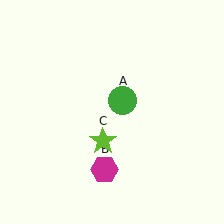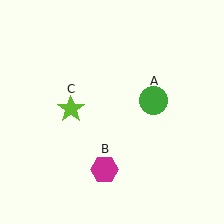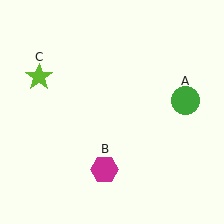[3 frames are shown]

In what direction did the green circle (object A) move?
The green circle (object A) moved right.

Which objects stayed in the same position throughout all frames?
Magenta hexagon (object B) remained stationary.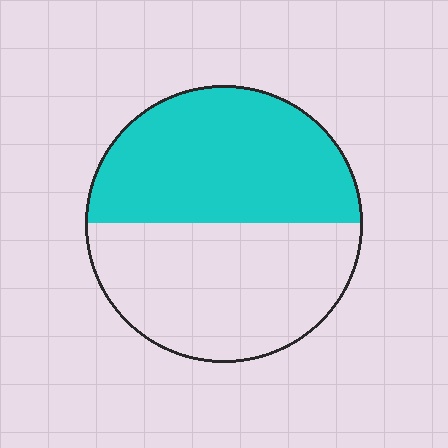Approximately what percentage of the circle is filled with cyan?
Approximately 50%.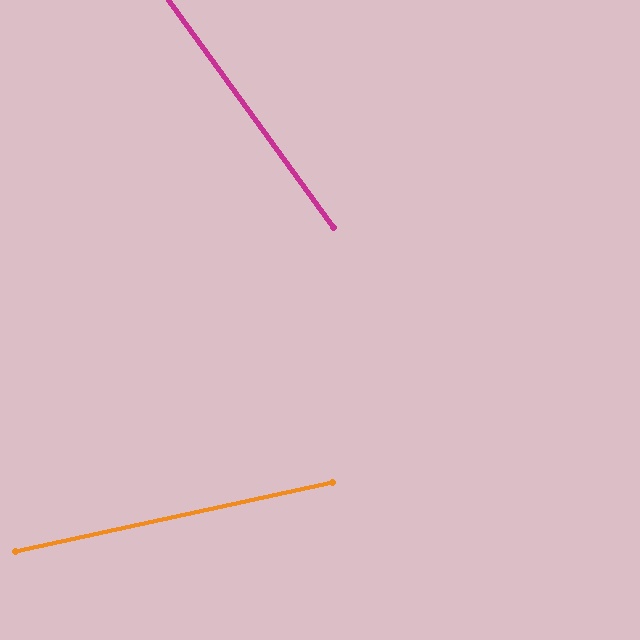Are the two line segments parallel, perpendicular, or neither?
Neither parallel nor perpendicular — they differ by about 66°.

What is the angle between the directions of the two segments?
Approximately 66 degrees.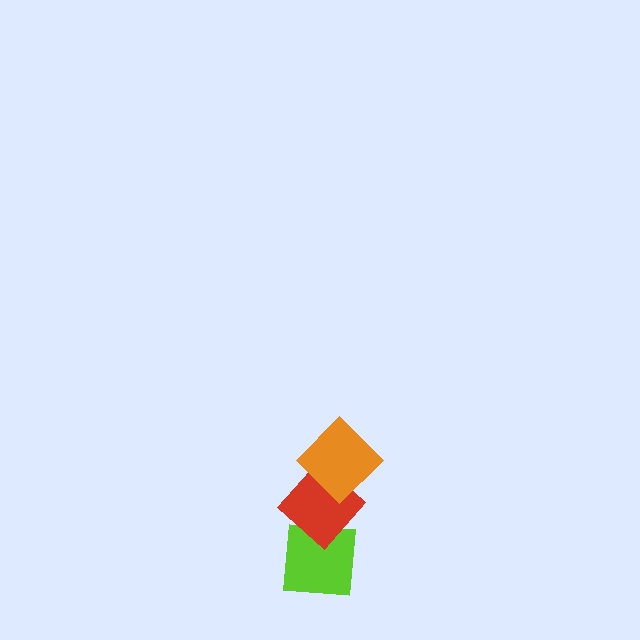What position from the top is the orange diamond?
The orange diamond is 1st from the top.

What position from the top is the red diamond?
The red diamond is 2nd from the top.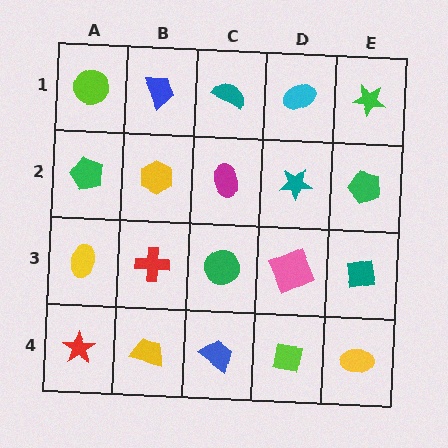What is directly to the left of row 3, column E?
A pink square.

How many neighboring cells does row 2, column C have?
4.